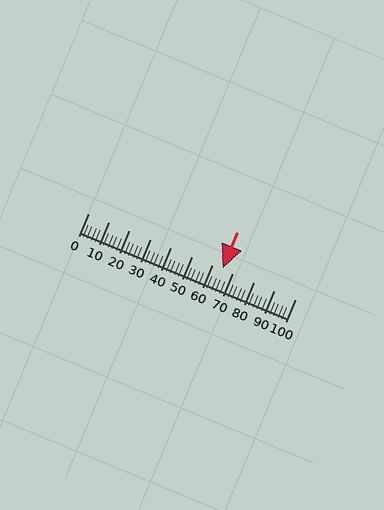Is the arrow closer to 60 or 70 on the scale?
The arrow is closer to 70.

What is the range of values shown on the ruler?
The ruler shows values from 0 to 100.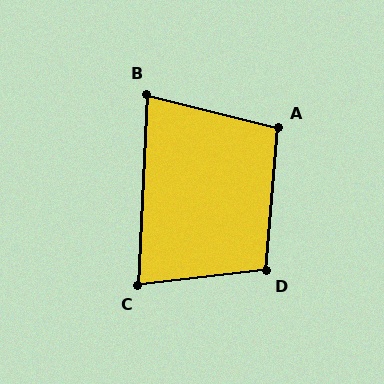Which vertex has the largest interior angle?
D, at approximately 102 degrees.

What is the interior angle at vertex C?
Approximately 81 degrees (acute).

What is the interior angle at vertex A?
Approximately 99 degrees (obtuse).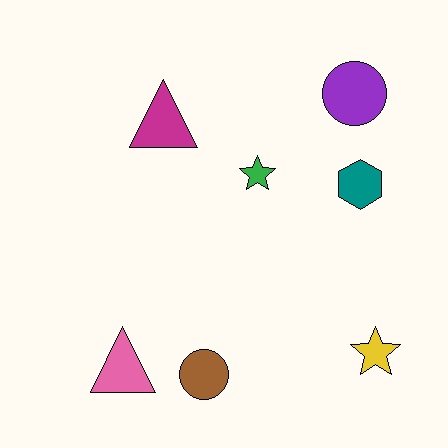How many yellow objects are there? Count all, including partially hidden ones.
There is 1 yellow object.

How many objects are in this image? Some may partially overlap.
There are 7 objects.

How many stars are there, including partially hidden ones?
There are 2 stars.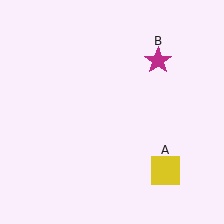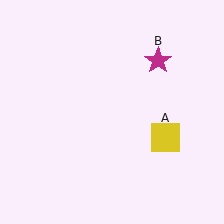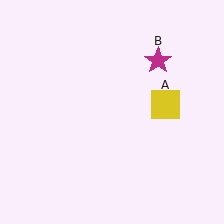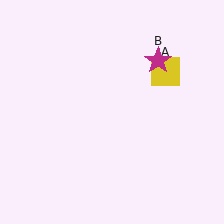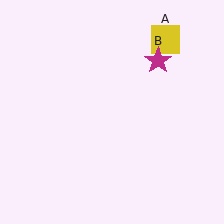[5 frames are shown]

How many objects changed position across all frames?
1 object changed position: yellow square (object A).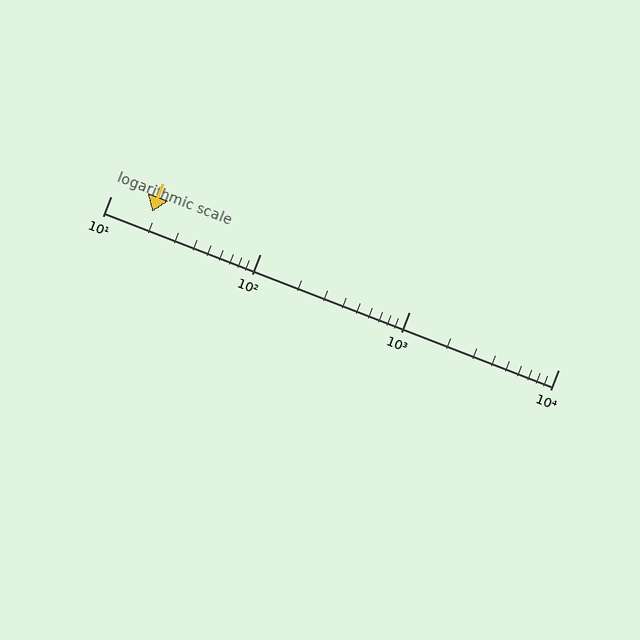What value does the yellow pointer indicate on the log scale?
The pointer indicates approximately 19.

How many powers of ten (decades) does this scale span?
The scale spans 3 decades, from 10 to 10000.